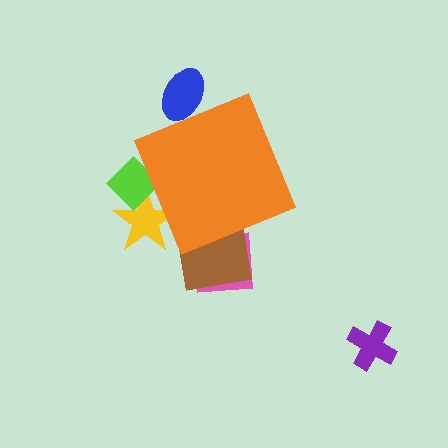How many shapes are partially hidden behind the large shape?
5 shapes are partially hidden.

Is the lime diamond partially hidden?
Yes, the lime diamond is partially hidden behind the orange diamond.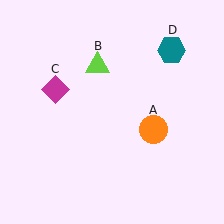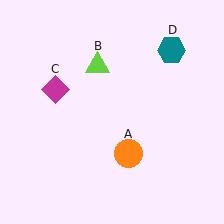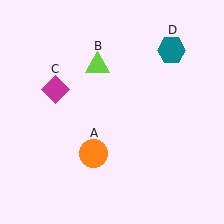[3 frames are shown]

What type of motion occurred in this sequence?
The orange circle (object A) rotated clockwise around the center of the scene.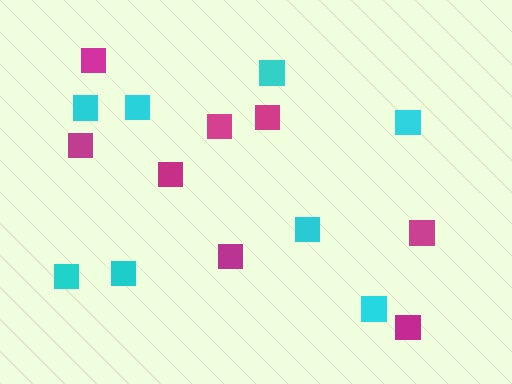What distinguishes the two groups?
There are 2 groups: one group of magenta squares (8) and one group of cyan squares (8).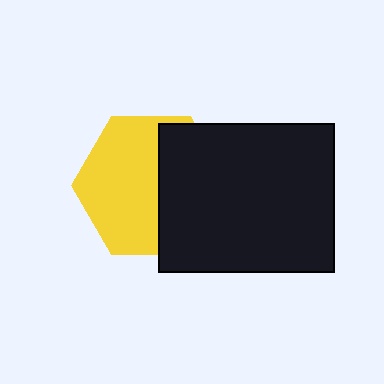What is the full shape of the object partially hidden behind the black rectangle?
The partially hidden object is a yellow hexagon.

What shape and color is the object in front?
The object in front is a black rectangle.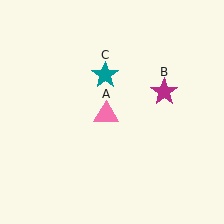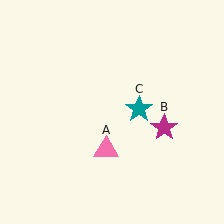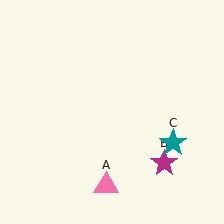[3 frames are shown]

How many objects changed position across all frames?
3 objects changed position: pink triangle (object A), magenta star (object B), teal star (object C).